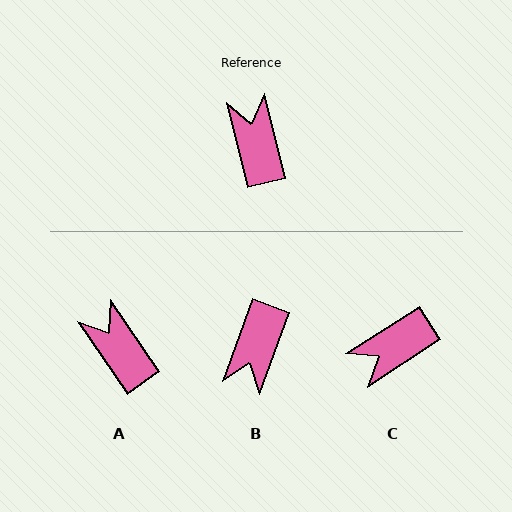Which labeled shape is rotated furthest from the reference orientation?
B, about 146 degrees away.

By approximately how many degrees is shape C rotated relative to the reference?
Approximately 109 degrees counter-clockwise.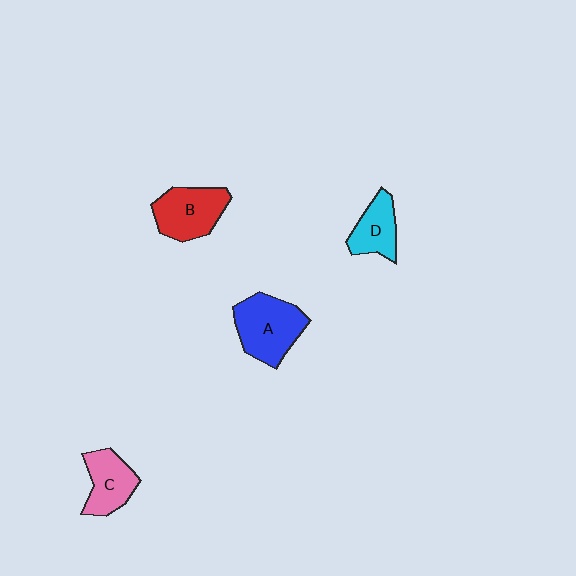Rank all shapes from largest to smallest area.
From largest to smallest: A (blue), B (red), C (pink), D (cyan).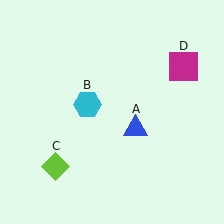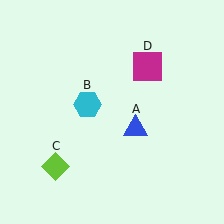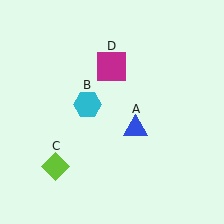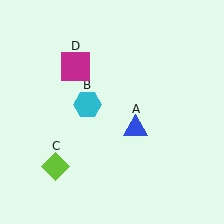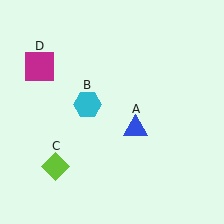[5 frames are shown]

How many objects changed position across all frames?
1 object changed position: magenta square (object D).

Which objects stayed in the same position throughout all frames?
Blue triangle (object A) and cyan hexagon (object B) and lime diamond (object C) remained stationary.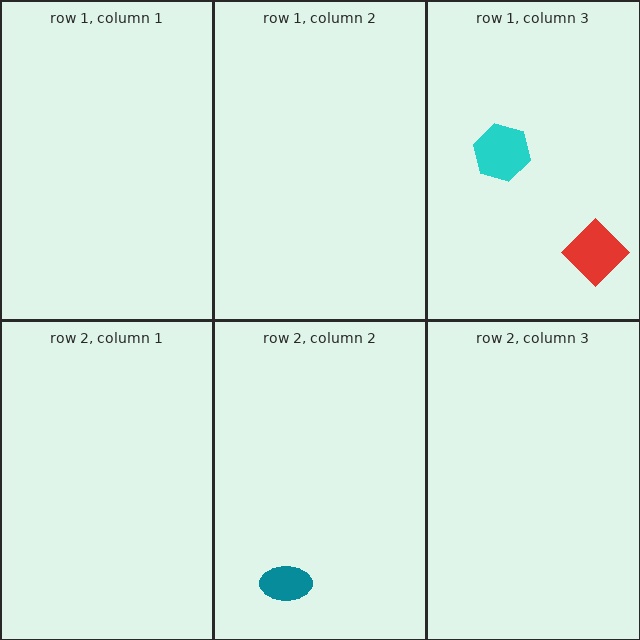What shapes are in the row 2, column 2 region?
The teal ellipse.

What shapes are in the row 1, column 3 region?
The cyan hexagon, the red diamond.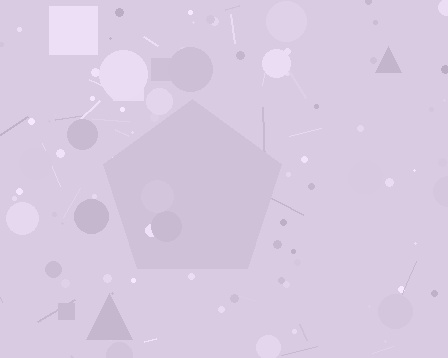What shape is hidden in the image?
A pentagon is hidden in the image.